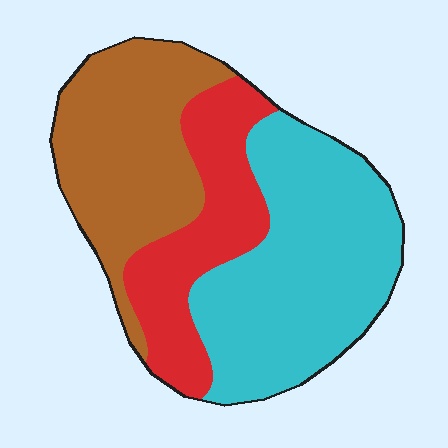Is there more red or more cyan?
Cyan.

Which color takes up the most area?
Cyan, at roughly 45%.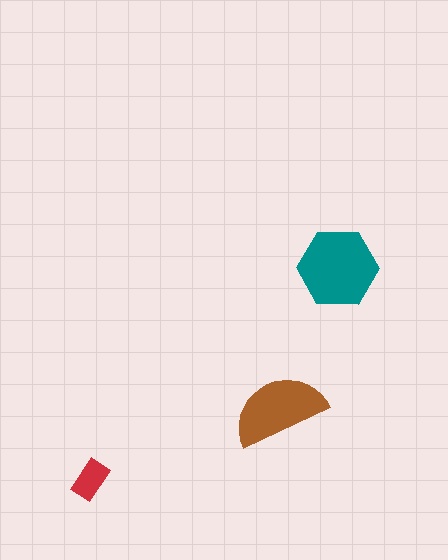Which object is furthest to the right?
The teal hexagon is rightmost.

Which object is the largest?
The teal hexagon.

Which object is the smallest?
The red rectangle.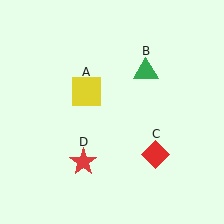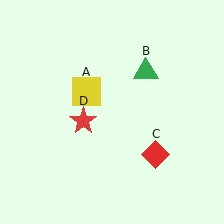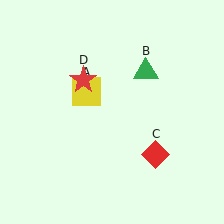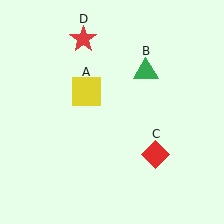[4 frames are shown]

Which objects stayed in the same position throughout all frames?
Yellow square (object A) and green triangle (object B) and red diamond (object C) remained stationary.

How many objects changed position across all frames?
1 object changed position: red star (object D).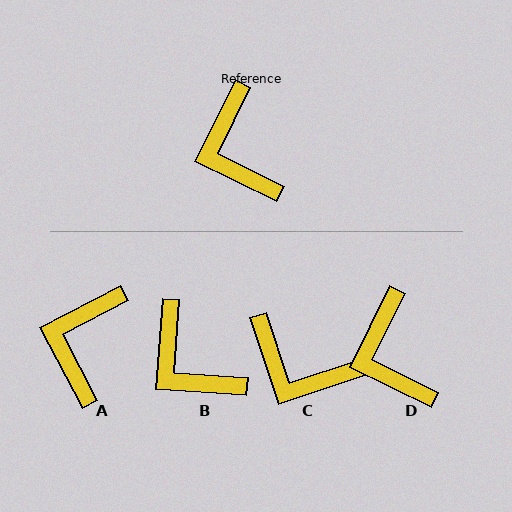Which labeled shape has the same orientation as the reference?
D.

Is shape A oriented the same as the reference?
No, it is off by about 36 degrees.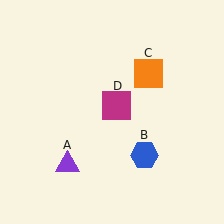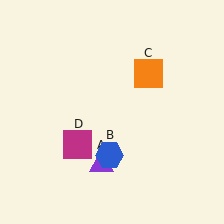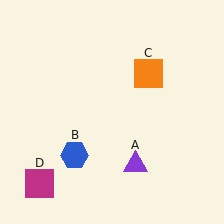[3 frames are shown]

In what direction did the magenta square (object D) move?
The magenta square (object D) moved down and to the left.